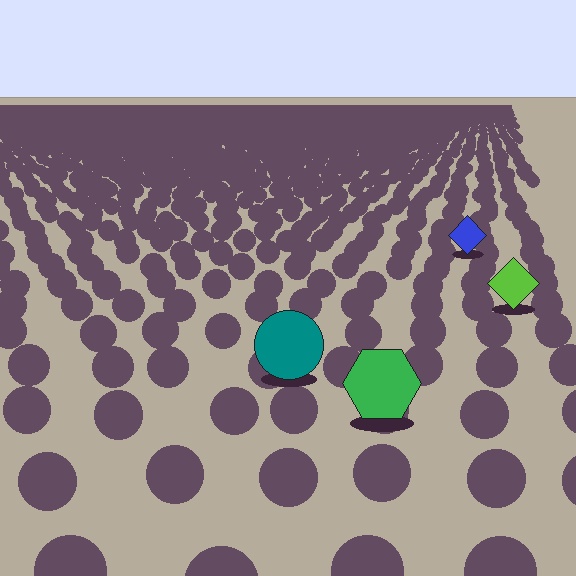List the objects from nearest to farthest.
From nearest to farthest: the green hexagon, the teal circle, the lime diamond, the blue diamond.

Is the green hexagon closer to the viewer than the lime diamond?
Yes. The green hexagon is closer — you can tell from the texture gradient: the ground texture is coarser near it.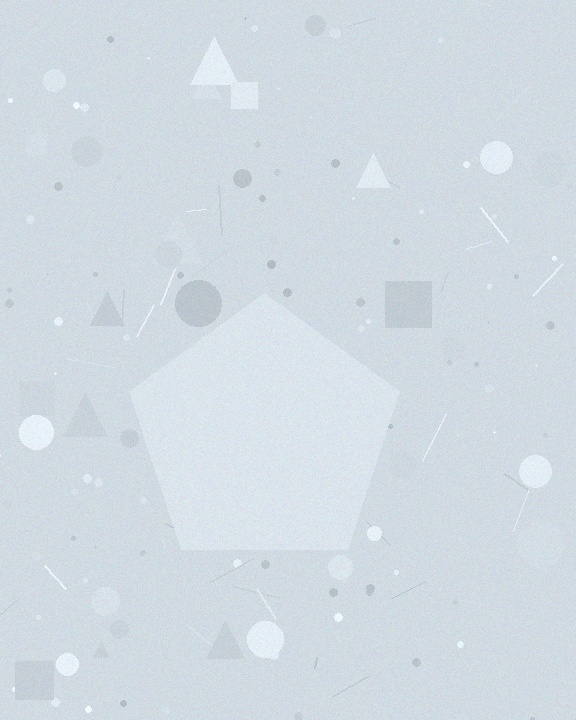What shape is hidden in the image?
A pentagon is hidden in the image.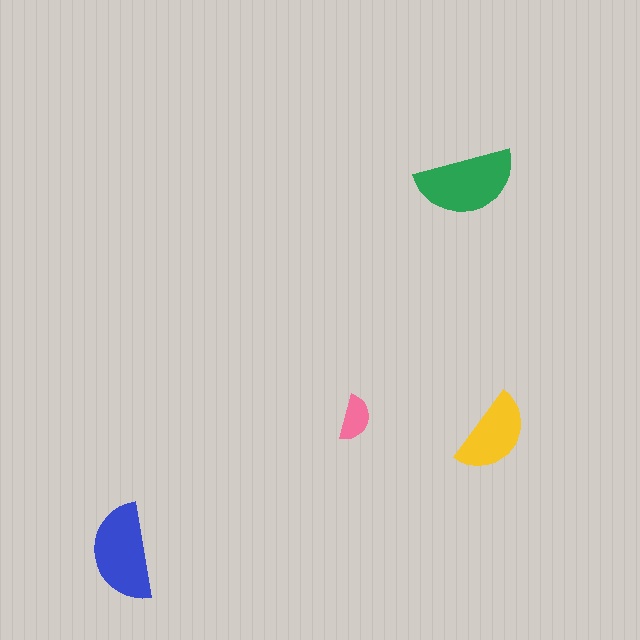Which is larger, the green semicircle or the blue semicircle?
The green one.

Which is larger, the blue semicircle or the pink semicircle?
The blue one.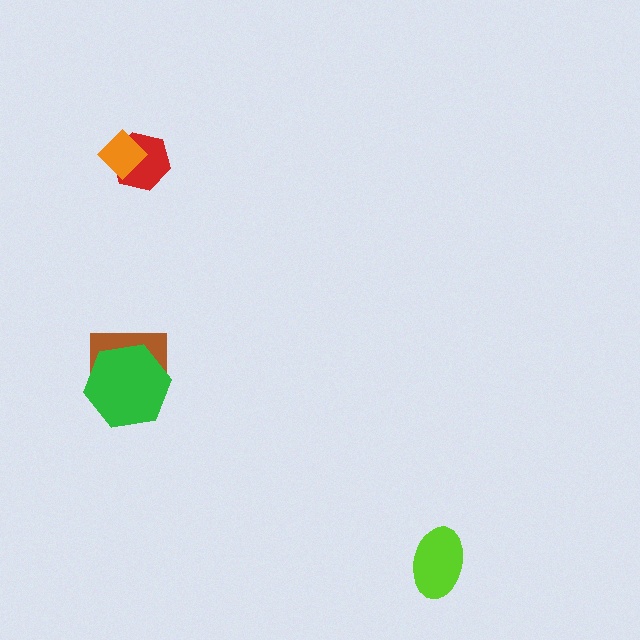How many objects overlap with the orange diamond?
1 object overlaps with the orange diamond.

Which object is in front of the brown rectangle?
The green hexagon is in front of the brown rectangle.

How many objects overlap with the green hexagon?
1 object overlaps with the green hexagon.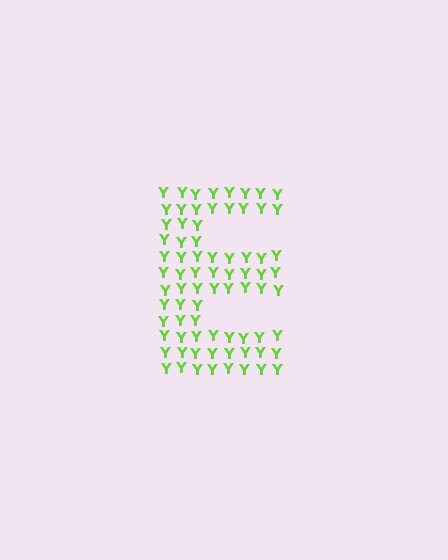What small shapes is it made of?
It is made of small letter Y's.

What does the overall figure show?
The overall figure shows the letter E.